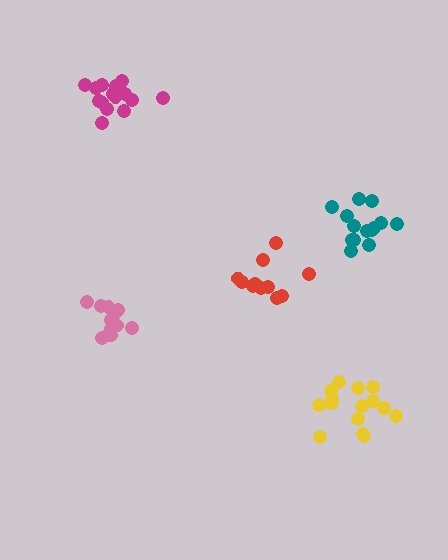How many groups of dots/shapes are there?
There are 5 groups.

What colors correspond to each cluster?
The clusters are colored: yellow, red, magenta, pink, teal.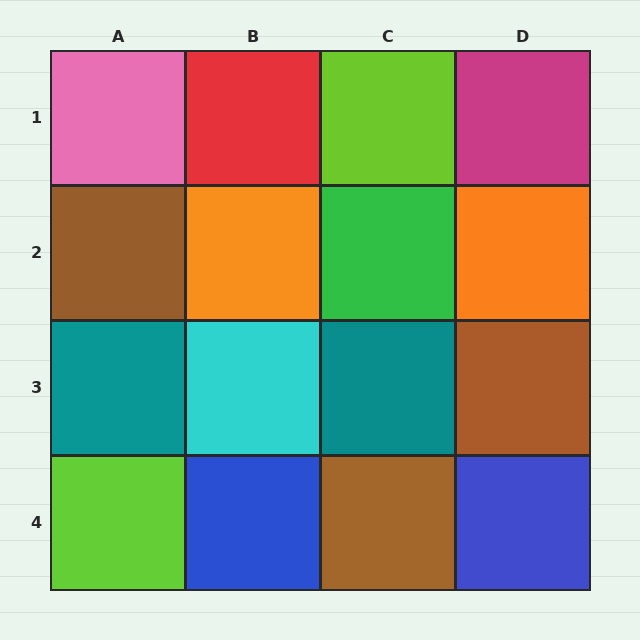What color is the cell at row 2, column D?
Orange.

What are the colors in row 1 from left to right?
Pink, red, lime, magenta.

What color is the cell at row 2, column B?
Orange.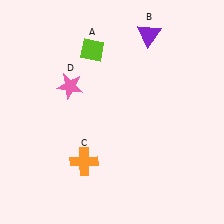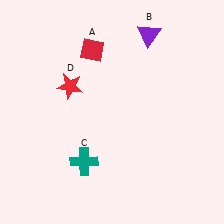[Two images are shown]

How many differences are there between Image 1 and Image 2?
There are 3 differences between the two images.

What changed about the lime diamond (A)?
In Image 1, A is lime. In Image 2, it changed to red.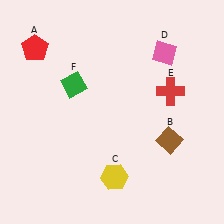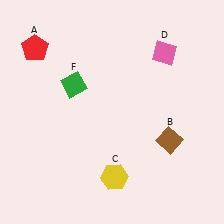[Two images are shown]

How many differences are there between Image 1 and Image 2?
There is 1 difference between the two images.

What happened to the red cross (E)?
The red cross (E) was removed in Image 2. It was in the top-right area of Image 1.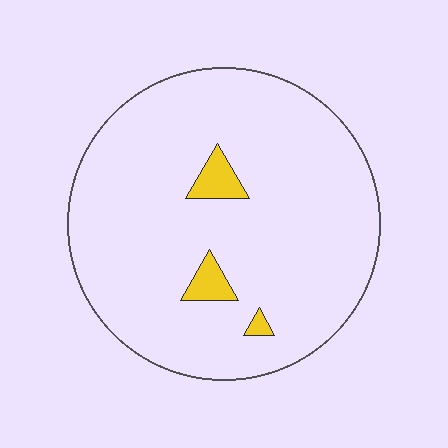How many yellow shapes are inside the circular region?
3.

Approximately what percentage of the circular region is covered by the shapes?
Approximately 5%.